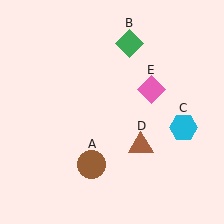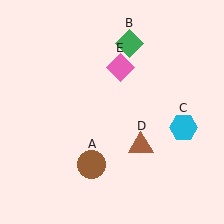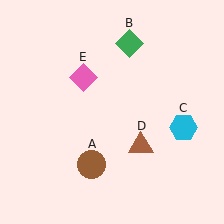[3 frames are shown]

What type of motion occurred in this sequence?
The pink diamond (object E) rotated counterclockwise around the center of the scene.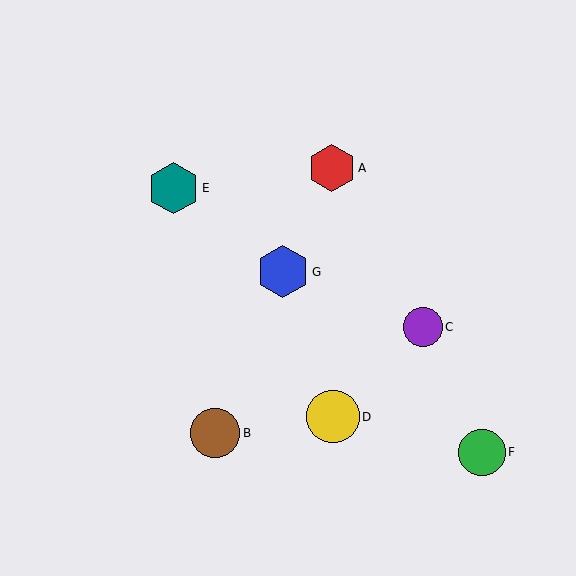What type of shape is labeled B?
Shape B is a brown circle.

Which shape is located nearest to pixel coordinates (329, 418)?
The yellow circle (labeled D) at (333, 417) is nearest to that location.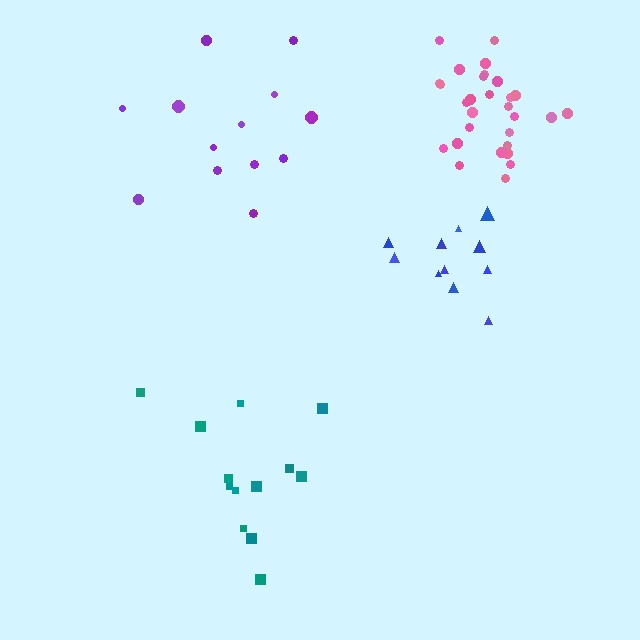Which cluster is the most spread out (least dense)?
Purple.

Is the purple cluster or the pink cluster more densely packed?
Pink.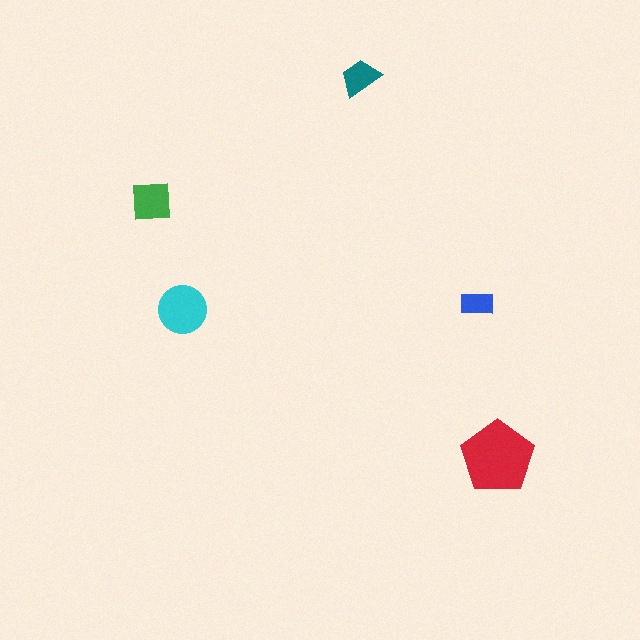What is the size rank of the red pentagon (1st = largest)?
1st.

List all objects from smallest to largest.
The blue rectangle, the teal trapezoid, the green square, the cyan circle, the red pentagon.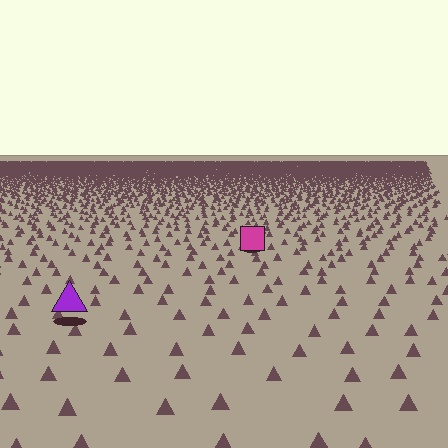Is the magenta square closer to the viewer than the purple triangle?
No. The purple triangle is closer — you can tell from the texture gradient: the ground texture is coarser near it.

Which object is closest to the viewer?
The purple triangle is closest. The texture marks near it are larger and more spread out.